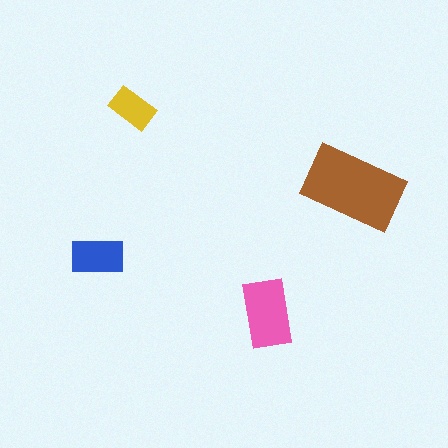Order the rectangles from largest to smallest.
the brown one, the pink one, the blue one, the yellow one.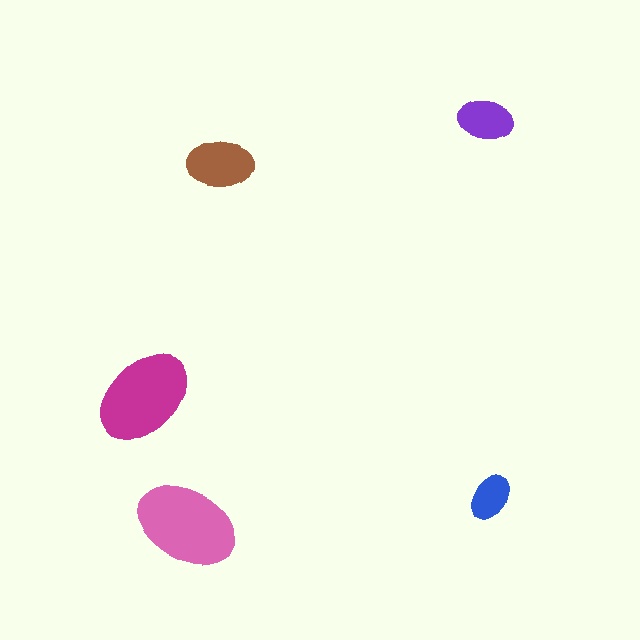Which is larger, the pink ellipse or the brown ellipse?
The pink one.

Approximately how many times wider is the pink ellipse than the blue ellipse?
About 2 times wider.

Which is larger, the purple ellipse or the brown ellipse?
The brown one.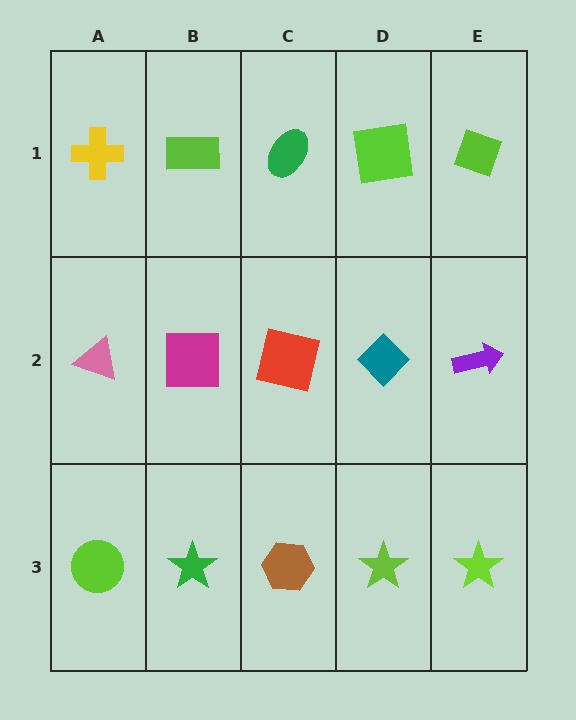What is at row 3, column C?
A brown hexagon.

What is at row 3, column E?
A lime star.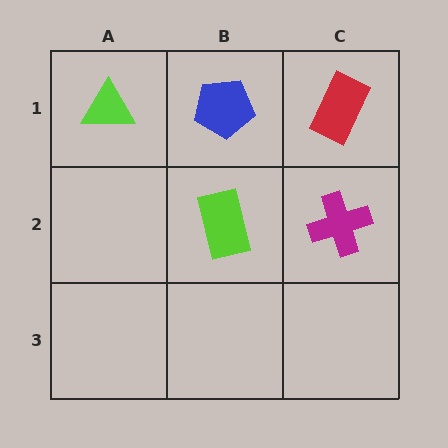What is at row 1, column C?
A red rectangle.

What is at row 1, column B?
A blue pentagon.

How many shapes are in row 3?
0 shapes.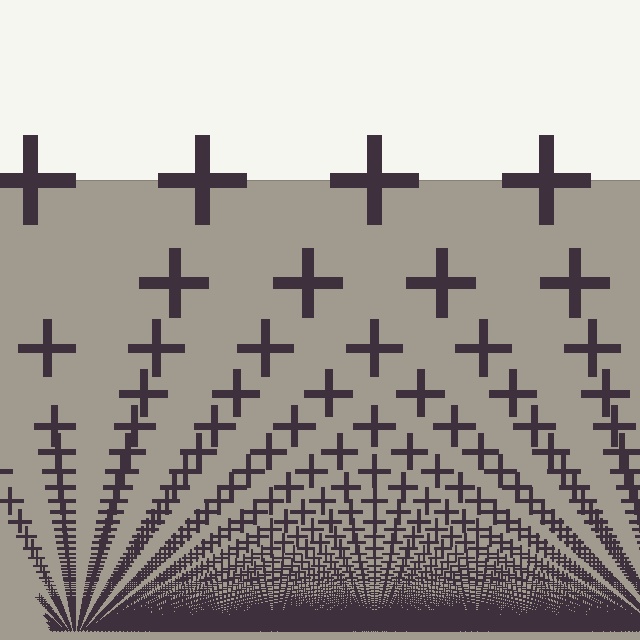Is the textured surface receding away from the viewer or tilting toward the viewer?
The surface appears to tilt toward the viewer. Texture elements get larger and sparser toward the top.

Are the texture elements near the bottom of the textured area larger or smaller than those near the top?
Smaller. The gradient is inverted — elements near the bottom are smaller and denser.